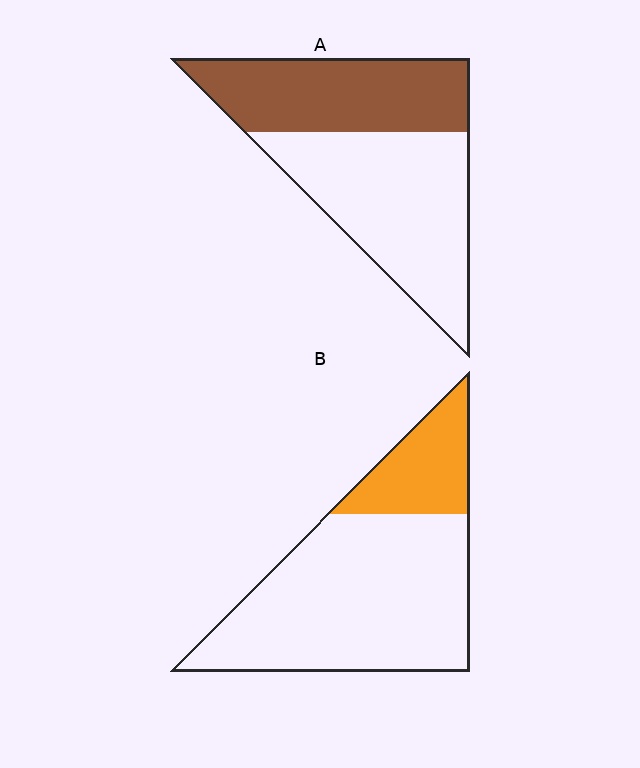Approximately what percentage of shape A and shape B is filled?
A is approximately 45% and B is approximately 25%.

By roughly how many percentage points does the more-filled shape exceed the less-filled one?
By roughly 20 percentage points (A over B).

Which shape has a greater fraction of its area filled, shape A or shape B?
Shape A.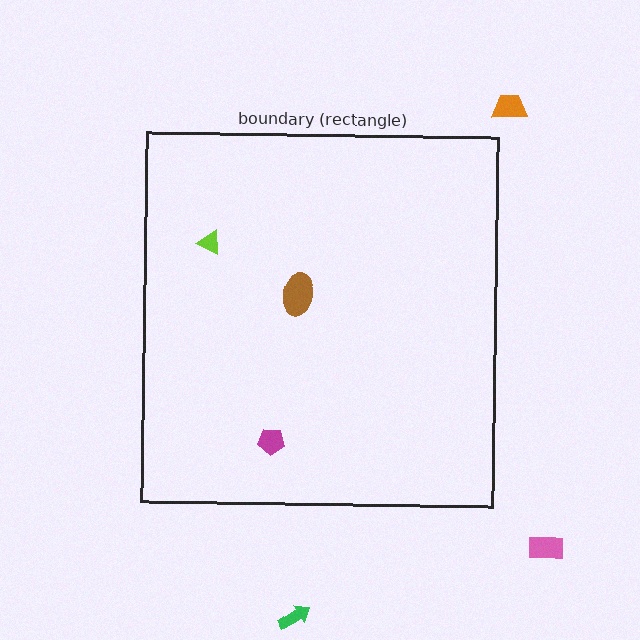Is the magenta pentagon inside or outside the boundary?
Inside.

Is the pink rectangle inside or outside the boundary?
Outside.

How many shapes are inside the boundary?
3 inside, 3 outside.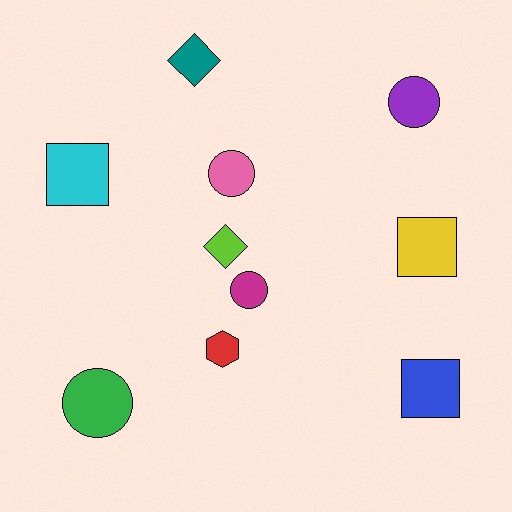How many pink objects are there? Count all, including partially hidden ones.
There is 1 pink object.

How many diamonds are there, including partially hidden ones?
There are 2 diamonds.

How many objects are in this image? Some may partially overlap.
There are 10 objects.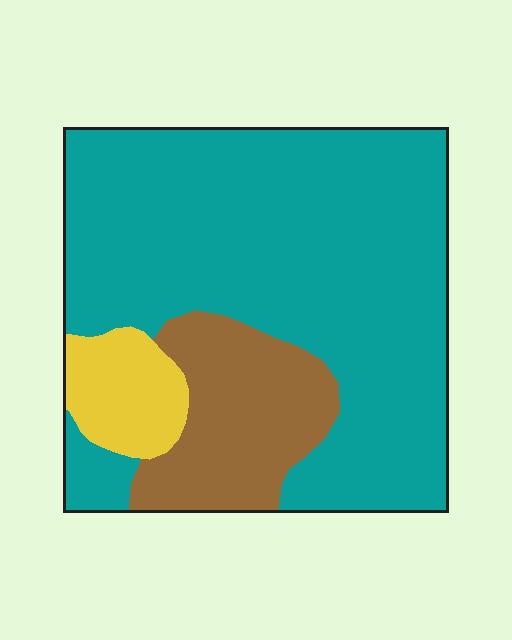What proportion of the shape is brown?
Brown covers around 20% of the shape.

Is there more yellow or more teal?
Teal.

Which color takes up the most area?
Teal, at roughly 70%.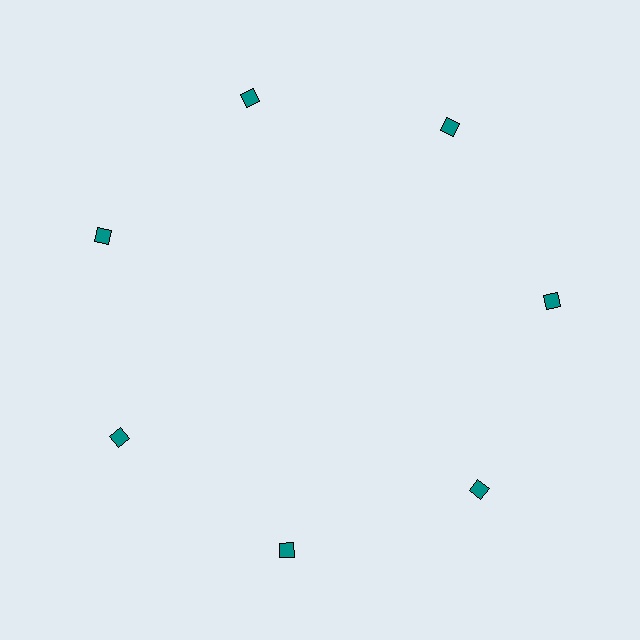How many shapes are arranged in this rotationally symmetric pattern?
There are 7 shapes, arranged in 7 groups of 1.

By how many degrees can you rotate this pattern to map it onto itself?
The pattern maps onto itself every 51 degrees of rotation.